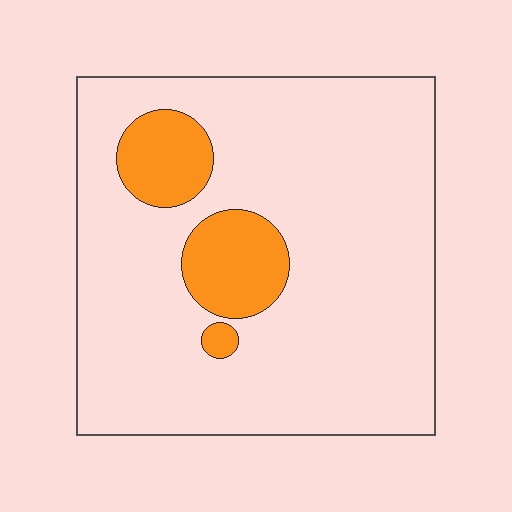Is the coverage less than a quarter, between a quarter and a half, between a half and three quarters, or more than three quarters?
Less than a quarter.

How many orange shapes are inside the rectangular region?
3.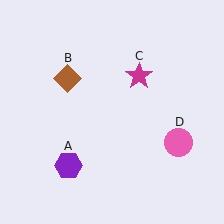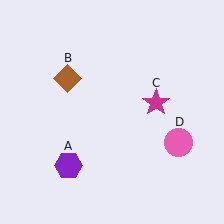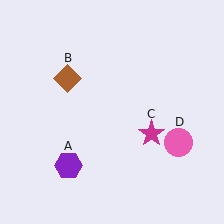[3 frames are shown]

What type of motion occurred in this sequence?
The magenta star (object C) rotated clockwise around the center of the scene.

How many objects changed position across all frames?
1 object changed position: magenta star (object C).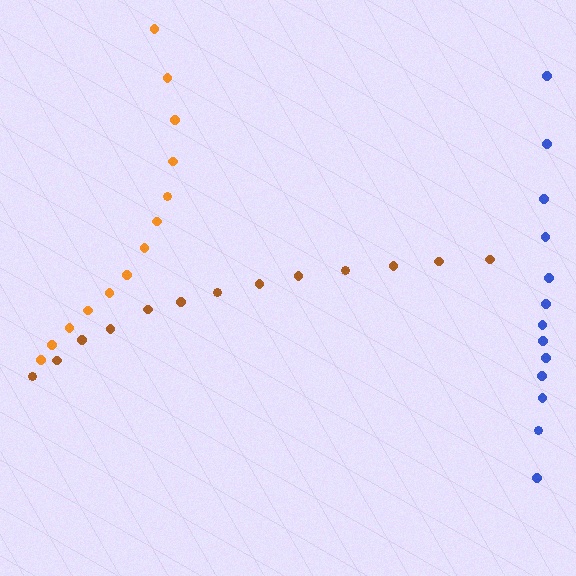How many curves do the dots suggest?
There are 3 distinct paths.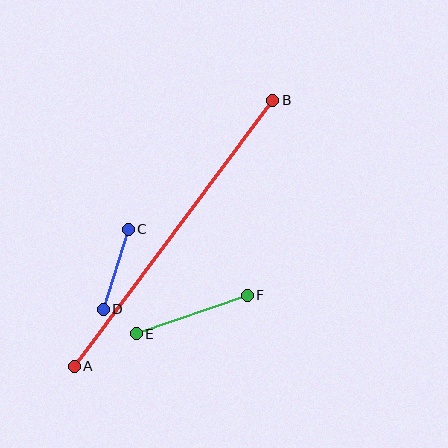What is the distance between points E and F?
The distance is approximately 118 pixels.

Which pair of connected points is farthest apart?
Points A and B are farthest apart.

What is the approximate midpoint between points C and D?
The midpoint is at approximately (116, 269) pixels.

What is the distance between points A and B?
The distance is approximately 332 pixels.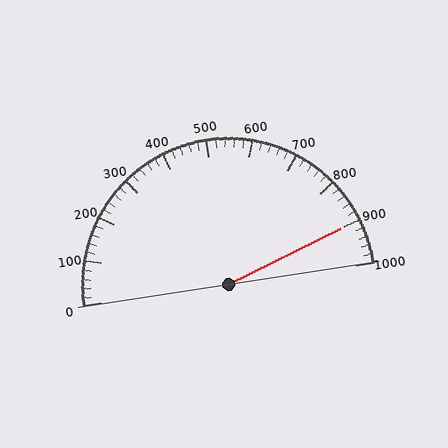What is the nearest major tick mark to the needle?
The nearest major tick mark is 900.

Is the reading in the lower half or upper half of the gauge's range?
The reading is in the upper half of the range (0 to 1000).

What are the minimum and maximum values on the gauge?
The gauge ranges from 0 to 1000.